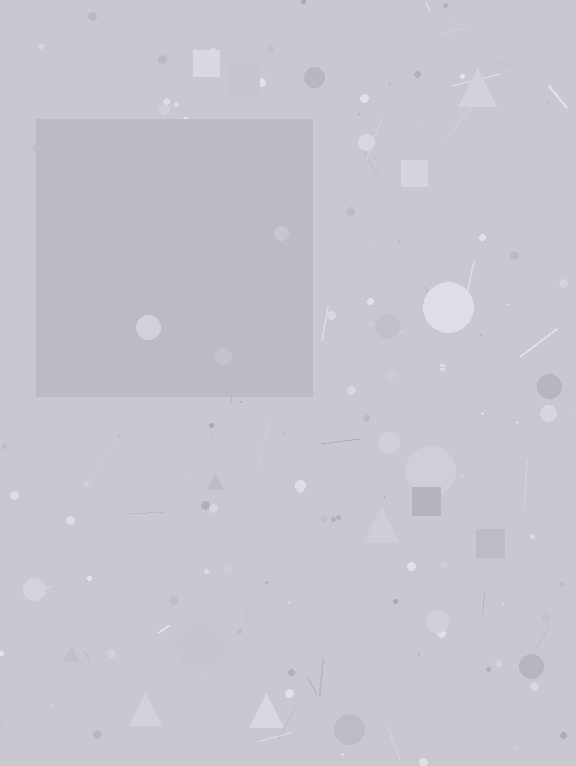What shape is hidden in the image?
A square is hidden in the image.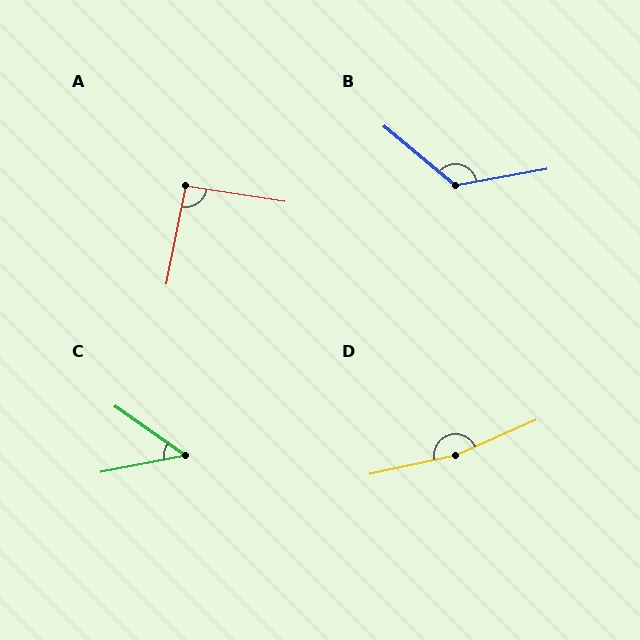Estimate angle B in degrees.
Approximately 130 degrees.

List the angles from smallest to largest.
C (46°), A (93°), B (130°), D (169°).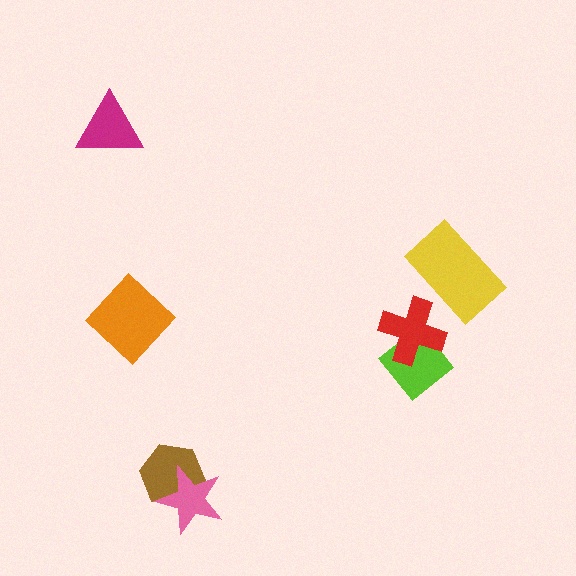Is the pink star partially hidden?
No, no other shape covers it.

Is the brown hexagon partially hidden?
Yes, it is partially covered by another shape.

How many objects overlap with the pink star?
1 object overlaps with the pink star.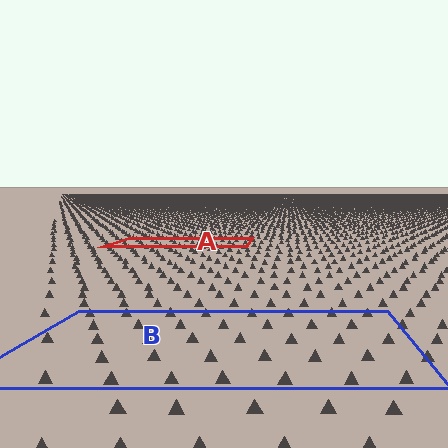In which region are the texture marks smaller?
The texture marks are smaller in region A, because it is farther away.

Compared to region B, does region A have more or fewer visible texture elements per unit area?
Region A has more texture elements per unit area — they are packed more densely because it is farther away.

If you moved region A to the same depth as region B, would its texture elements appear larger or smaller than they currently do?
They would appear larger. At a closer depth, the same texture elements are projected at a bigger on-screen size.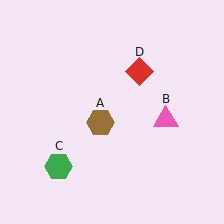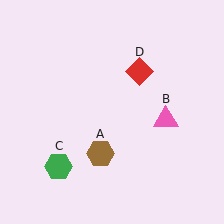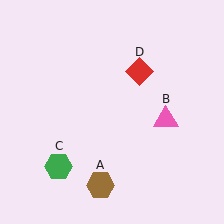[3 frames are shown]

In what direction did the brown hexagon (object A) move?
The brown hexagon (object A) moved down.